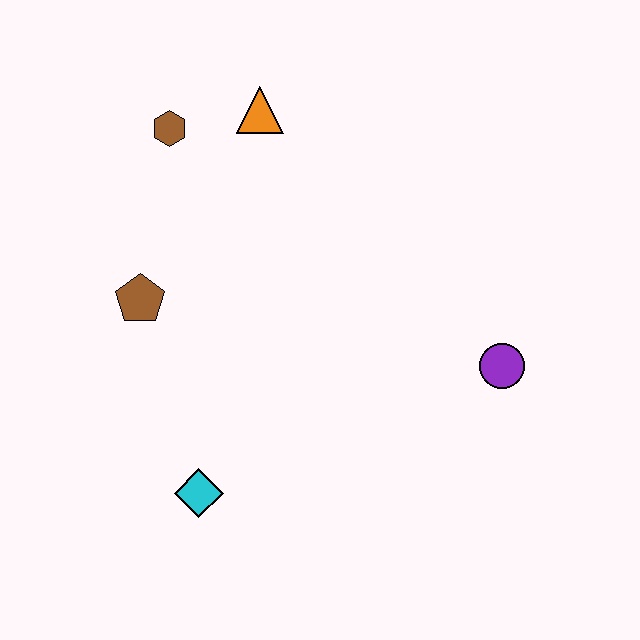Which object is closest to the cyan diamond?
The brown pentagon is closest to the cyan diamond.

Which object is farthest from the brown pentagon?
The purple circle is farthest from the brown pentagon.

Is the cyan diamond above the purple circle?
No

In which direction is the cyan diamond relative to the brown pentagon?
The cyan diamond is below the brown pentagon.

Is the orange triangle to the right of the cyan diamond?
Yes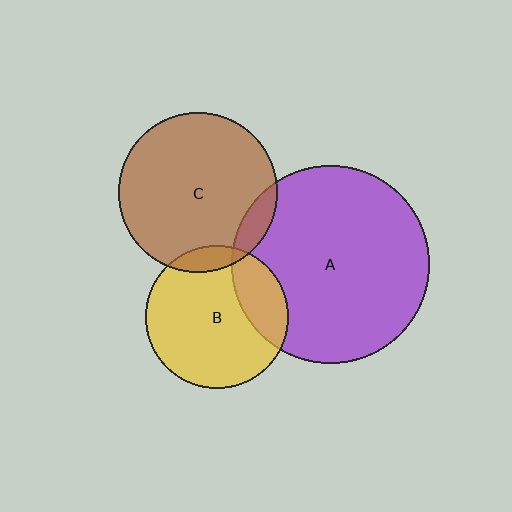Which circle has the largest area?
Circle A (purple).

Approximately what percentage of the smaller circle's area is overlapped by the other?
Approximately 10%.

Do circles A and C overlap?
Yes.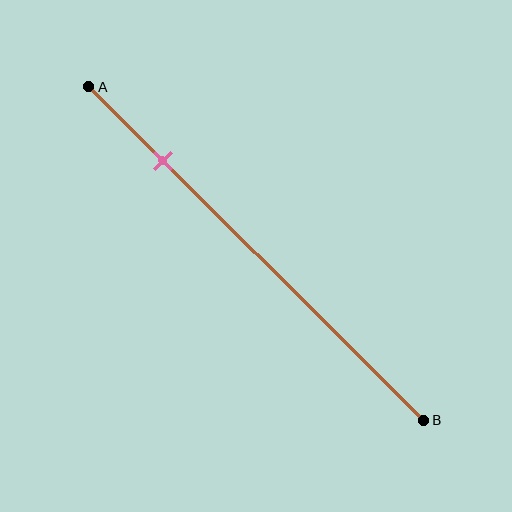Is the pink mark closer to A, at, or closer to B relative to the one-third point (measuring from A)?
The pink mark is closer to point A than the one-third point of segment AB.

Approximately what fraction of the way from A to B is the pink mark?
The pink mark is approximately 20% of the way from A to B.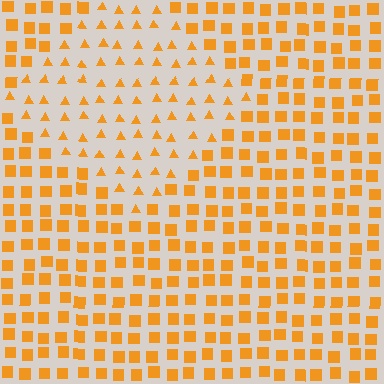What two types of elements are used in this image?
The image uses triangles inside the diamond region and squares outside it.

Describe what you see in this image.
The image is filled with small orange elements arranged in a uniform grid. A diamond-shaped region contains triangles, while the surrounding area contains squares. The boundary is defined purely by the change in element shape.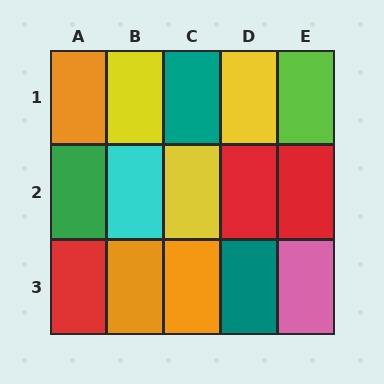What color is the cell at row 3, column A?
Red.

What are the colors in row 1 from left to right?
Orange, yellow, teal, yellow, lime.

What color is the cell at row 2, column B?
Cyan.